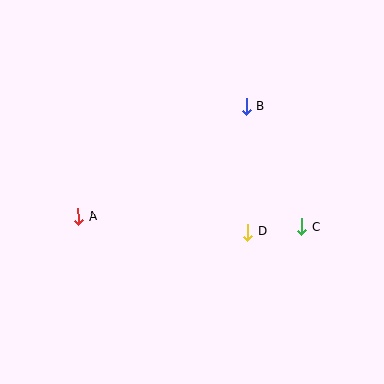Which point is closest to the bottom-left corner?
Point A is closest to the bottom-left corner.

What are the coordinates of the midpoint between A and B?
The midpoint between A and B is at (162, 161).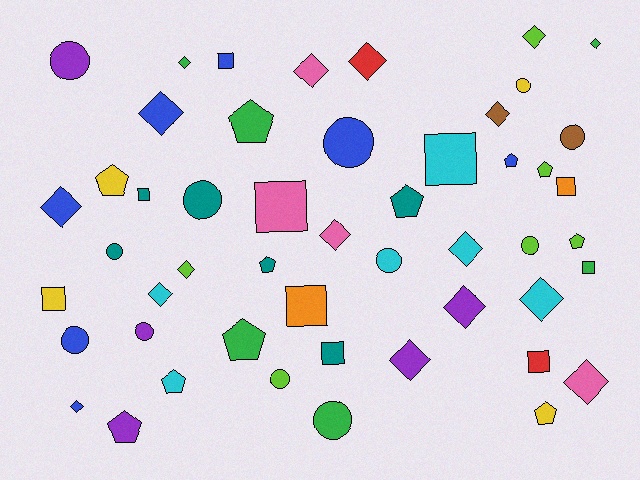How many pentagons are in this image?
There are 11 pentagons.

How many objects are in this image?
There are 50 objects.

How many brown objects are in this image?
There are 2 brown objects.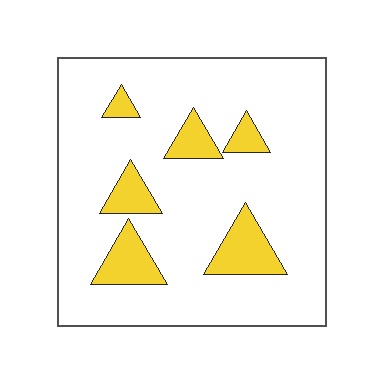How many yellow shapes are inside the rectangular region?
6.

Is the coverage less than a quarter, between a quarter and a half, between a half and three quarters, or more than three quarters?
Less than a quarter.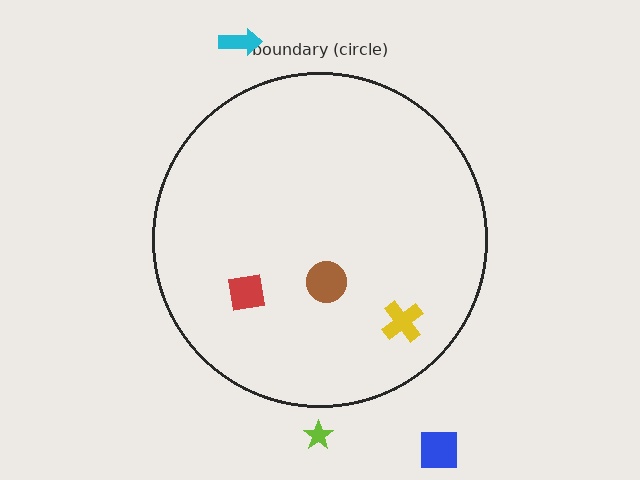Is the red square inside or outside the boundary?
Inside.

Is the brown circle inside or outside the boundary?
Inside.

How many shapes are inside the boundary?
3 inside, 3 outside.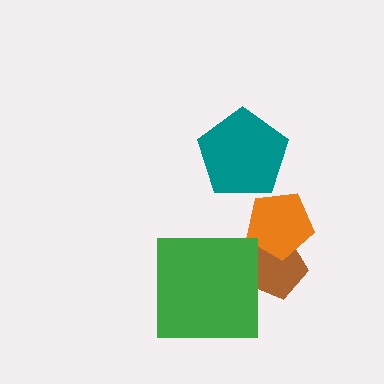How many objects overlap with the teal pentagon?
0 objects overlap with the teal pentagon.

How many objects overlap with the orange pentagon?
1 object overlaps with the orange pentagon.